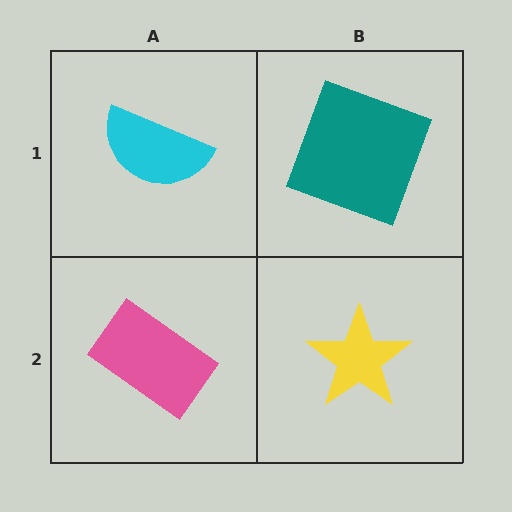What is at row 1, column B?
A teal square.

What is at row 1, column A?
A cyan semicircle.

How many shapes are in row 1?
2 shapes.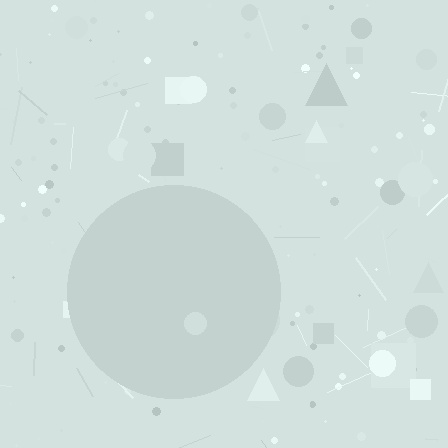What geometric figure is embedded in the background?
A circle is embedded in the background.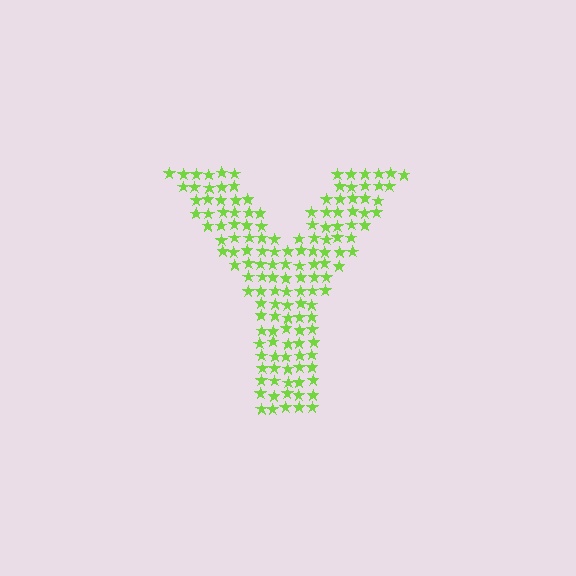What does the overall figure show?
The overall figure shows the letter Y.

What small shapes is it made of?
It is made of small stars.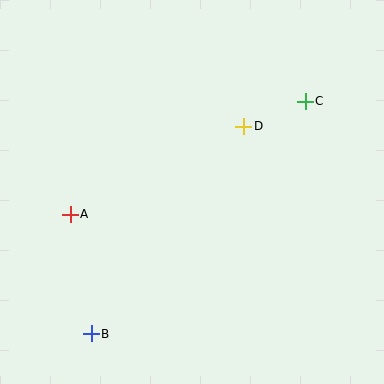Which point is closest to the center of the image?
Point D at (244, 126) is closest to the center.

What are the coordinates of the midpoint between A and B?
The midpoint between A and B is at (81, 274).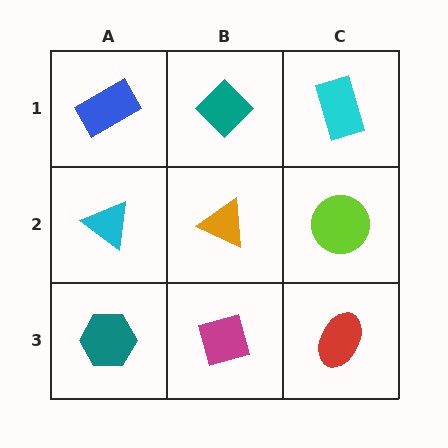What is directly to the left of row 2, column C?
An orange triangle.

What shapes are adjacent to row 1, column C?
A lime circle (row 2, column C), a teal diamond (row 1, column B).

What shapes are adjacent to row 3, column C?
A lime circle (row 2, column C), a magenta square (row 3, column B).